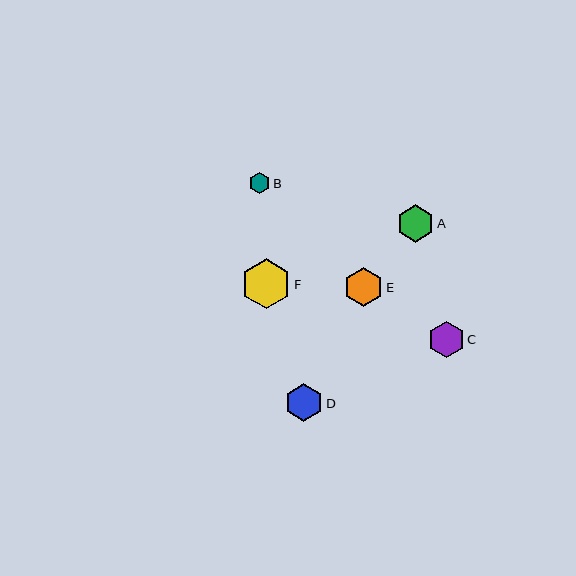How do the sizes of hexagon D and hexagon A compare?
Hexagon D and hexagon A are approximately the same size.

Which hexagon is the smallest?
Hexagon B is the smallest with a size of approximately 21 pixels.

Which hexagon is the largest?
Hexagon F is the largest with a size of approximately 50 pixels.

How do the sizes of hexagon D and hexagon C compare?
Hexagon D and hexagon C are approximately the same size.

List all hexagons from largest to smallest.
From largest to smallest: F, E, D, A, C, B.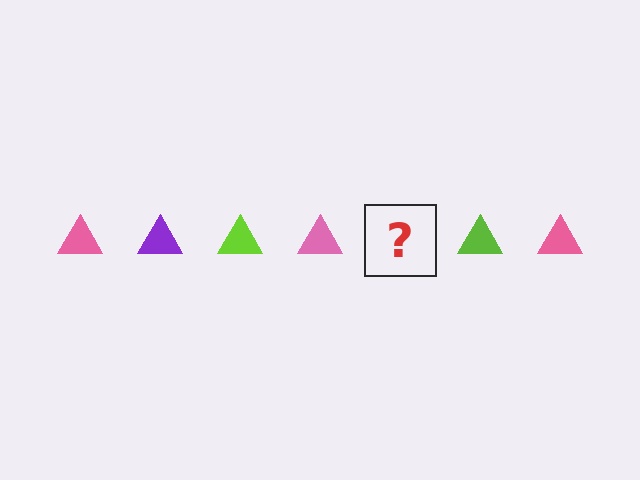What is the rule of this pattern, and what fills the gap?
The rule is that the pattern cycles through pink, purple, lime triangles. The gap should be filled with a purple triangle.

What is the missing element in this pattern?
The missing element is a purple triangle.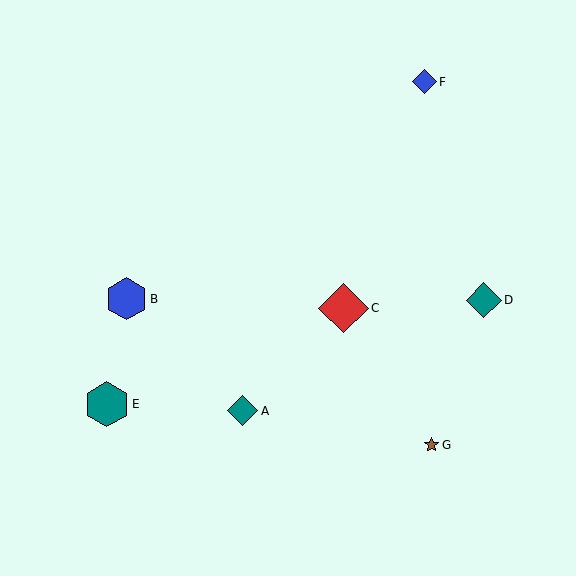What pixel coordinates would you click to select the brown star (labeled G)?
Click at (432, 445) to select the brown star G.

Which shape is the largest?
The red diamond (labeled C) is the largest.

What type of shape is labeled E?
Shape E is a teal hexagon.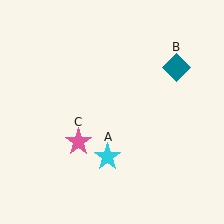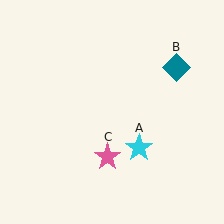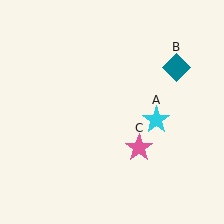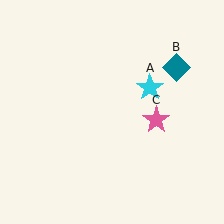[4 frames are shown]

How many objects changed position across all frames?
2 objects changed position: cyan star (object A), pink star (object C).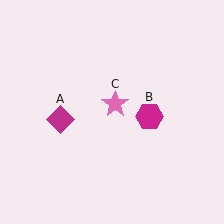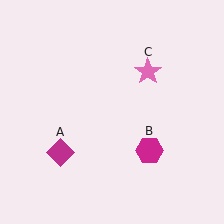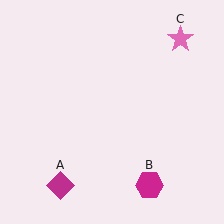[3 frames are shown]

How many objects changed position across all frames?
3 objects changed position: magenta diamond (object A), magenta hexagon (object B), pink star (object C).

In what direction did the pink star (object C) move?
The pink star (object C) moved up and to the right.